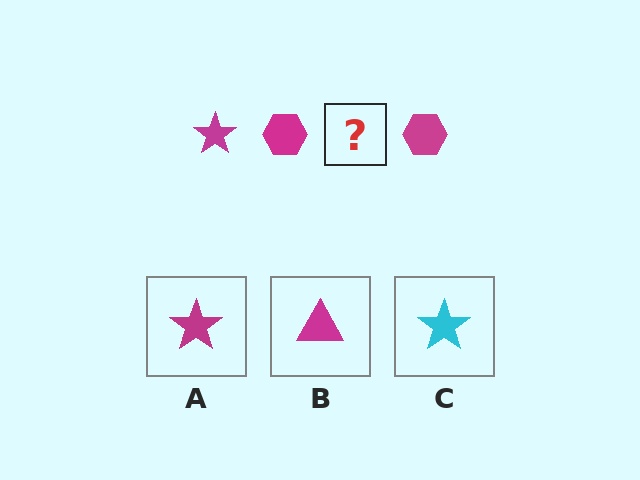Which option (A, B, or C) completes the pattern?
A.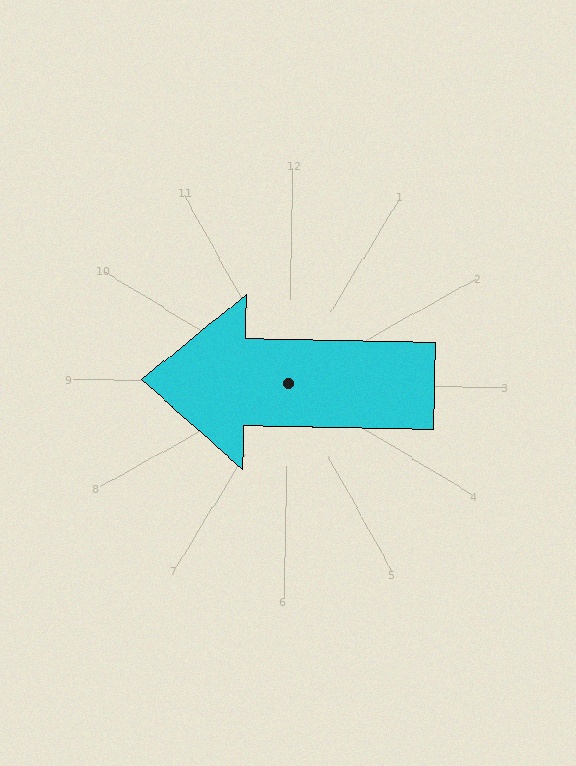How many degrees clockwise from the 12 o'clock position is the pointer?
Approximately 270 degrees.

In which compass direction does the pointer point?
West.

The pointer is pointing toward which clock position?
Roughly 9 o'clock.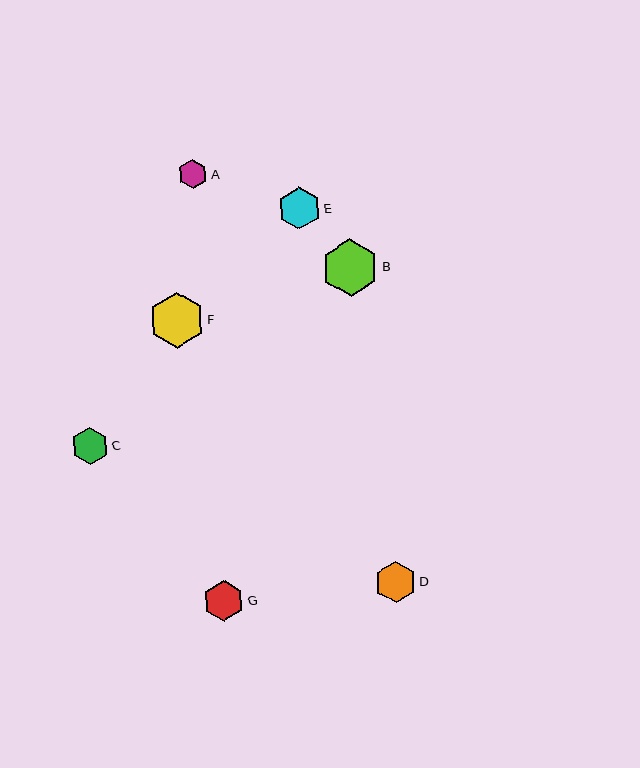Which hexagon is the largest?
Hexagon B is the largest with a size of approximately 57 pixels.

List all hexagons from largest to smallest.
From largest to smallest: B, F, E, D, G, C, A.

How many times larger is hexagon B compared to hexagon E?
Hexagon B is approximately 1.4 times the size of hexagon E.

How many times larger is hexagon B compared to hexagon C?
Hexagon B is approximately 1.5 times the size of hexagon C.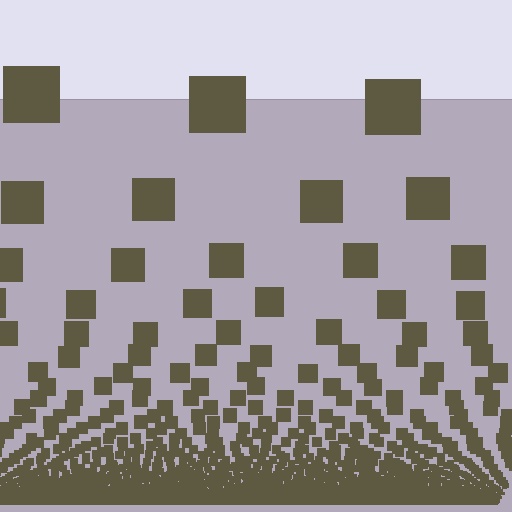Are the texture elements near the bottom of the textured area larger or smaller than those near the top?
Smaller. The gradient is inverted — elements near the bottom are smaller and denser.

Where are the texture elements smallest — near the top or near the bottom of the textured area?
Near the bottom.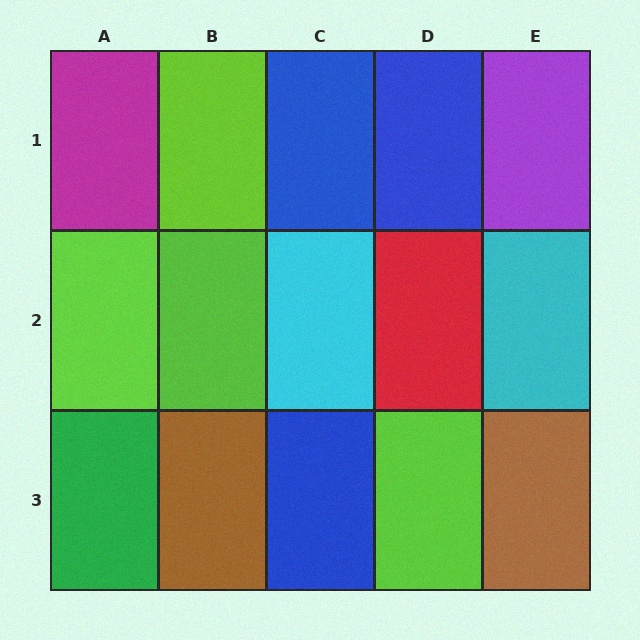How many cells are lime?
4 cells are lime.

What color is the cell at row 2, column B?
Lime.